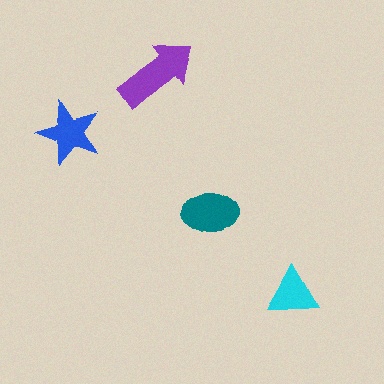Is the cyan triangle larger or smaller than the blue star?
Smaller.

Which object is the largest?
The purple arrow.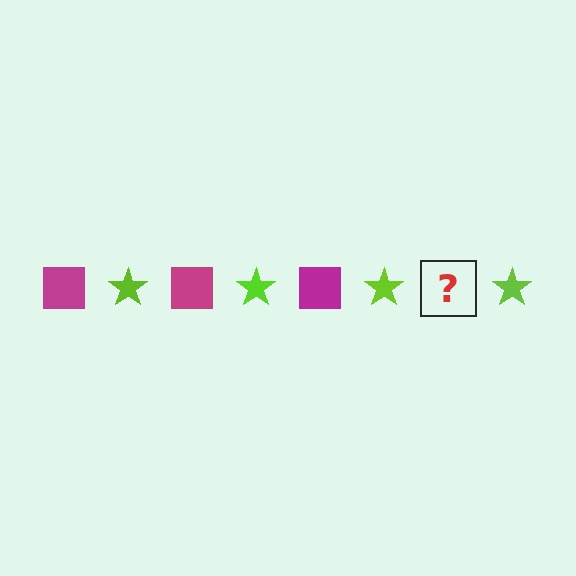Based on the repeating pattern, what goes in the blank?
The blank should be a magenta square.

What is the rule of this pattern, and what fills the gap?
The rule is that the pattern alternates between magenta square and lime star. The gap should be filled with a magenta square.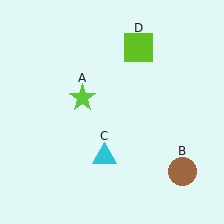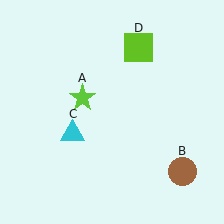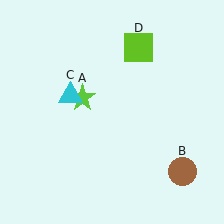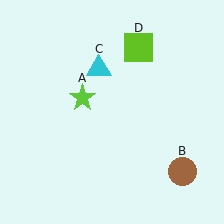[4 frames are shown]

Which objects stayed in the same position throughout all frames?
Lime star (object A) and brown circle (object B) and lime square (object D) remained stationary.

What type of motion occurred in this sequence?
The cyan triangle (object C) rotated clockwise around the center of the scene.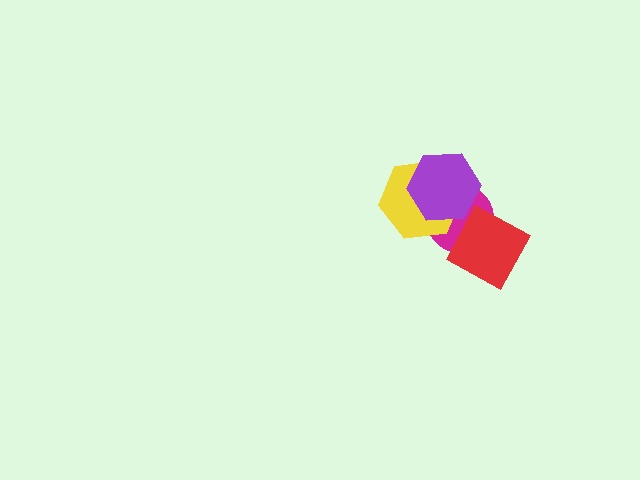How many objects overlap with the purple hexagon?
2 objects overlap with the purple hexagon.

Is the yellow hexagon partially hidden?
Yes, it is partially covered by another shape.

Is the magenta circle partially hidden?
Yes, it is partially covered by another shape.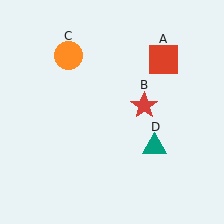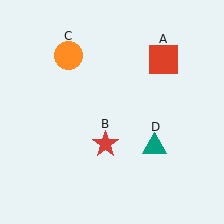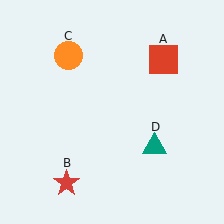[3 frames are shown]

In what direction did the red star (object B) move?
The red star (object B) moved down and to the left.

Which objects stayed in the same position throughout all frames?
Red square (object A) and orange circle (object C) and teal triangle (object D) remained stationary.